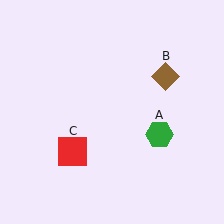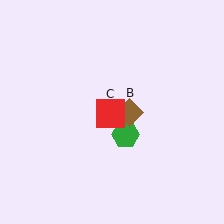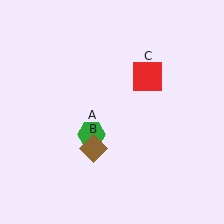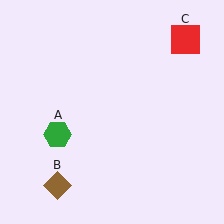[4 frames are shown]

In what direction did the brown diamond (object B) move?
The brown diamond (object B) moved down and to the left.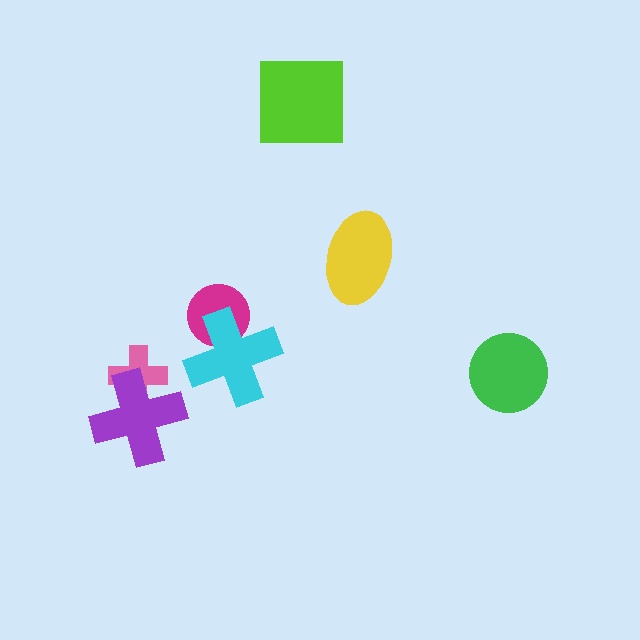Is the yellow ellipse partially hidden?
No, no other shape covers it.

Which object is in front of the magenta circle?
The cyan cross is in front of the magenta circle.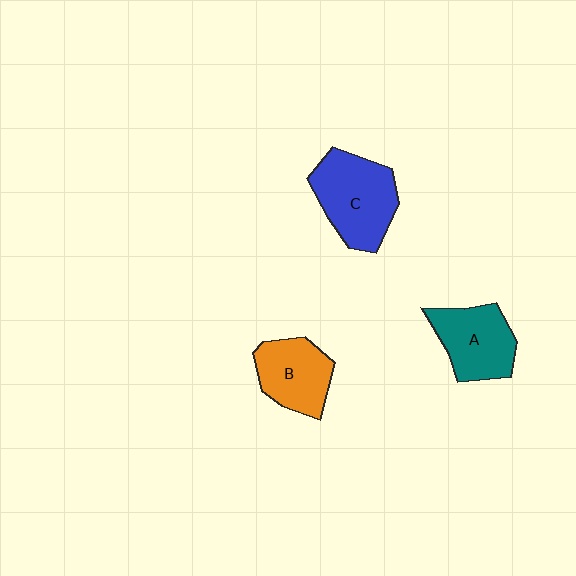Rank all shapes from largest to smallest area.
From largest to smallest: C (blue), A (teal), B (orange).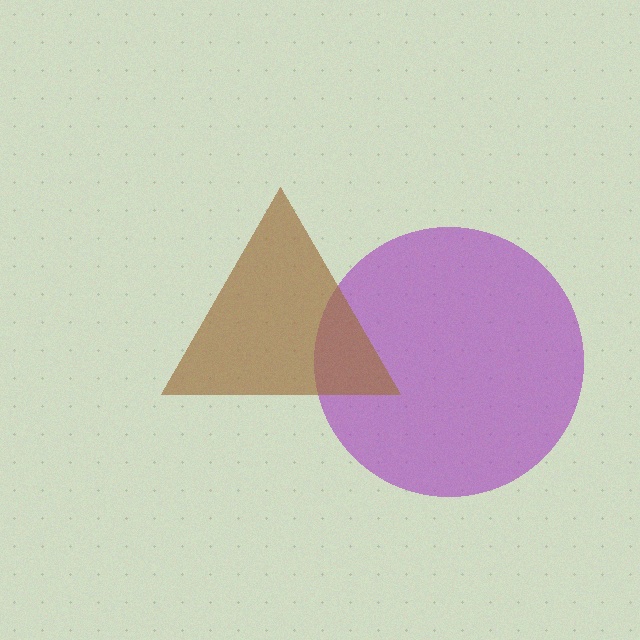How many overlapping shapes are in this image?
There are 2 overlapping shapes in the image.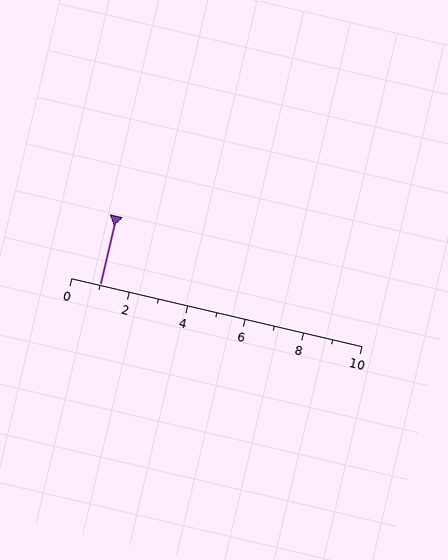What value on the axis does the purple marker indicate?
The marker indicates approximately 1.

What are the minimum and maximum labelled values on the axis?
The axis runs from 0 to 10.